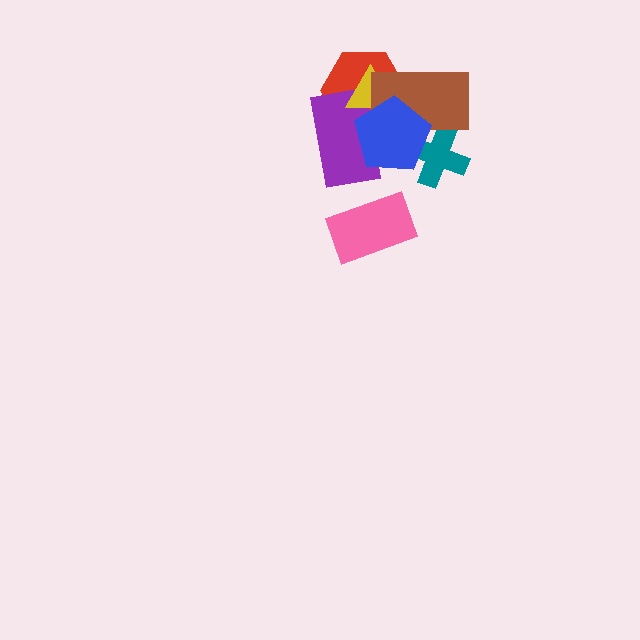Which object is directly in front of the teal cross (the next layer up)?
The brown rectangle is directly in front of the teal cross.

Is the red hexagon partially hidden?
Yes, it is partially covered by another shape.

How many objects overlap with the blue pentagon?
5 objects overlap with the blue pentagon.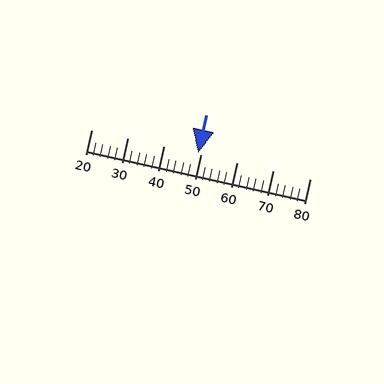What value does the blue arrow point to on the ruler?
The blue arrow points to approximately 49.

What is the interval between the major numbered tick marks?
The major tick marks are spaced 10 units apart.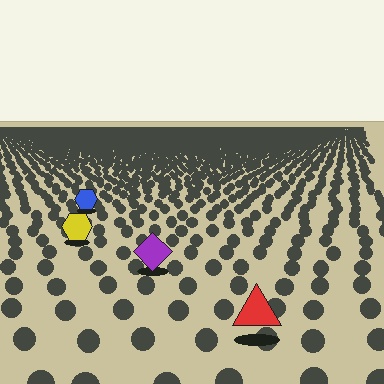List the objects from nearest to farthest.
From nearest to farthest: the red triangle, the purple diamond, the yellow hexagon, the blue hexagon.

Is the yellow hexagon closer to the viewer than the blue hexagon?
Yes. The yellow hexagon is closer — you can tell from the texture gradient: the ground texture is coarser near it.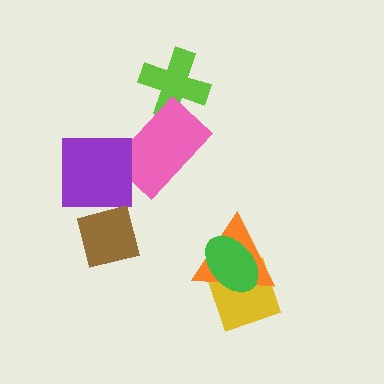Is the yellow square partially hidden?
Yes, it is partially covered by another shape.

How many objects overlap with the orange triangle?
2 objects overlap with the orange triangle.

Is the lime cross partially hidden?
Yes, it is partially covered by another shape.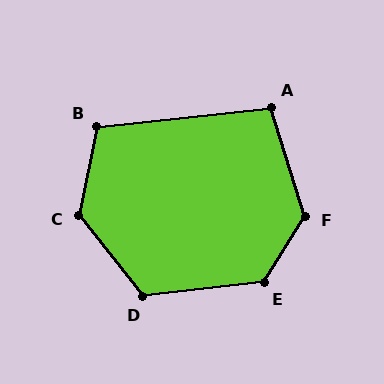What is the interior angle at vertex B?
Approximately 107 degrees (obtuse).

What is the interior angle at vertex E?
Approximately 128 degrees (obtuse).